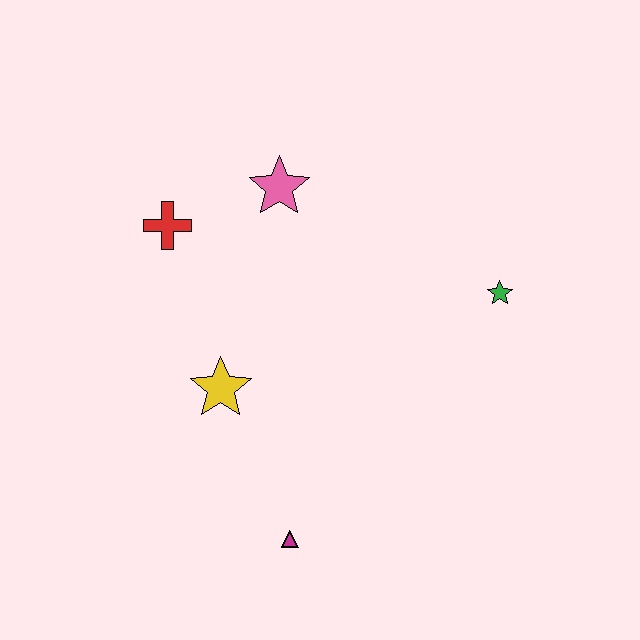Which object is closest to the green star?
The pink star is closest to the green star.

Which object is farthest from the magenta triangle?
The pink star is farthest from the magenta triangle.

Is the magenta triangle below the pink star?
Yes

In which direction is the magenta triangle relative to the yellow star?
The magenta triangle is below the yellow star.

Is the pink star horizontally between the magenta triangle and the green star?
No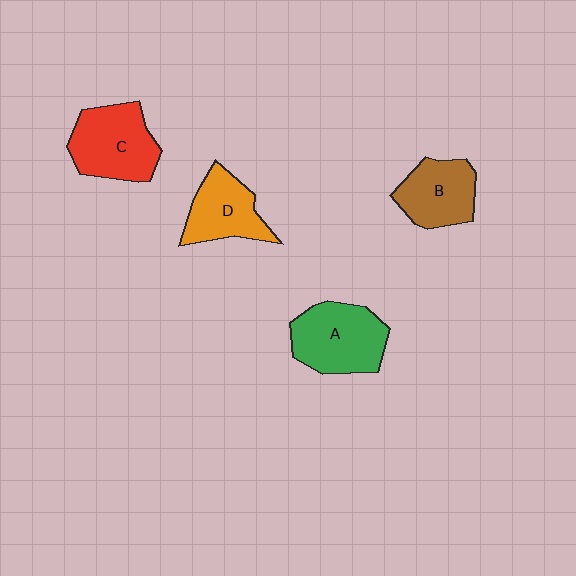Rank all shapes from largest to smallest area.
From largest to smallest: A (green), C (red), B (brown), D (orange).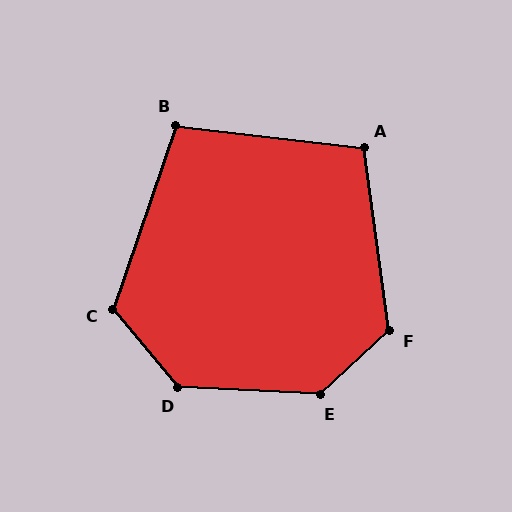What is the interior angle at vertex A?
Approximately 104 degrees (obtuse).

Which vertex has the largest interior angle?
E, at approximately 134 degrees.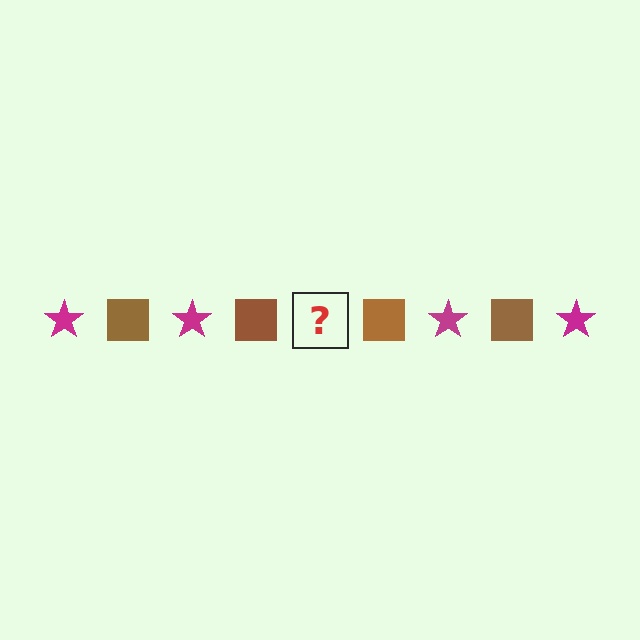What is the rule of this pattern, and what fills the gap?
The rule is that the pattern alternates between magenta star and brown square. The gap should be filled with a magenta star.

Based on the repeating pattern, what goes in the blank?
The blank should be a magenta star.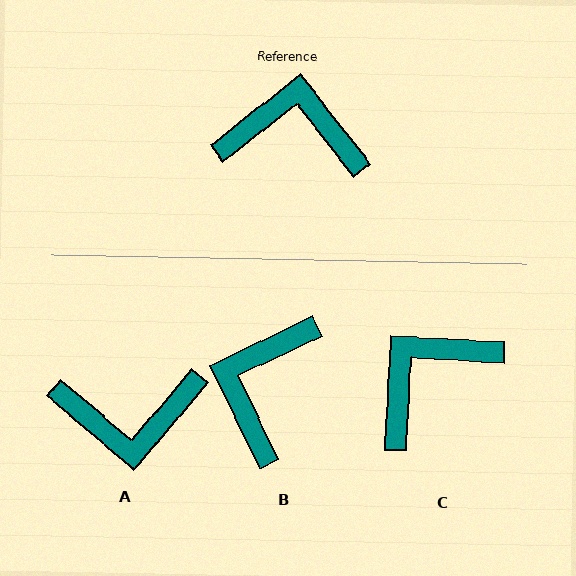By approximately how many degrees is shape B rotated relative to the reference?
Approximately 77 degrees counter-clockwise.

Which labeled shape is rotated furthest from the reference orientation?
A, about 169 degrees away.